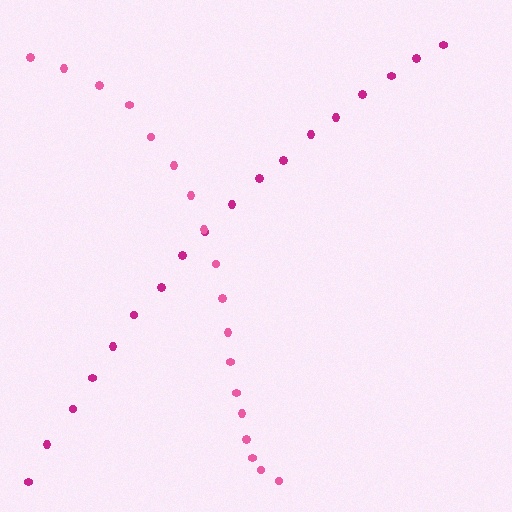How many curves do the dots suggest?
There are 2 distinct paths.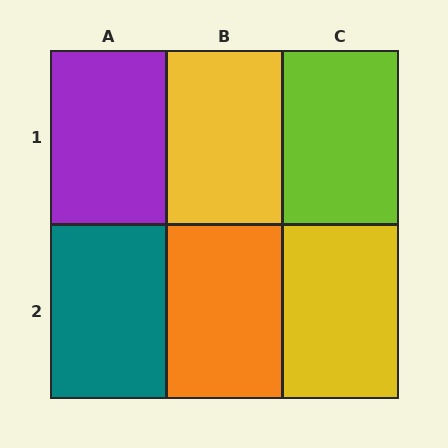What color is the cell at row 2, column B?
Orange.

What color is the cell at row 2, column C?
Yellow.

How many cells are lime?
1 cell is lime.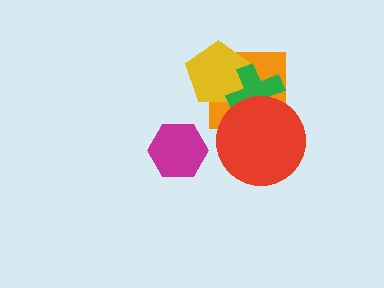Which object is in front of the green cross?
The red circle is in front of the green cross.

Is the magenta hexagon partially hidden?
No, no other shape covers it.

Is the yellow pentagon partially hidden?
Yes, it is partially covered by another shape.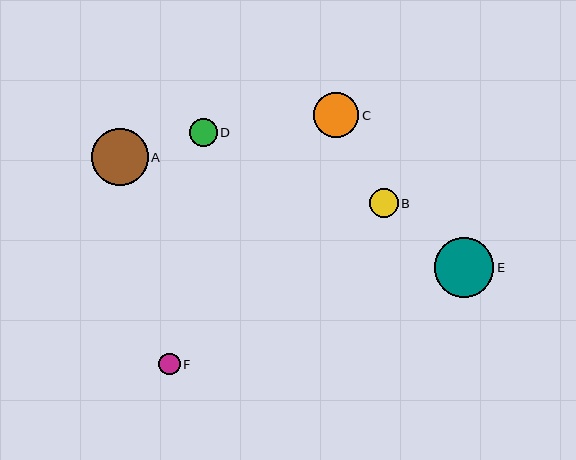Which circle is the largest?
Circle E is the largest with a size of approximately 59 pixels.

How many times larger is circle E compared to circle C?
Circle E is approximately 1.3 times the size of circle C.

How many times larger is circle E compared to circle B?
Circle E is approximately 2.1 times the size of circle B.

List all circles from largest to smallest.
From largest to smallest: E, A, C, B, D, F.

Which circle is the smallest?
Circle F is the smallest with a size of approximately 22 pixels.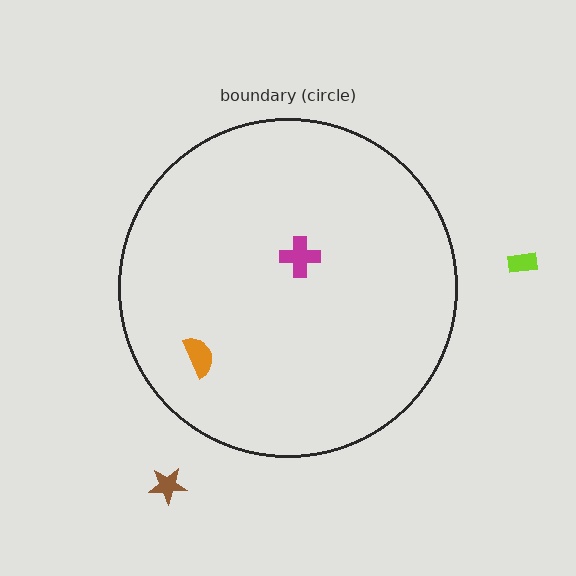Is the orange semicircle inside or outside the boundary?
Inside.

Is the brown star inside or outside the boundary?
Outside.